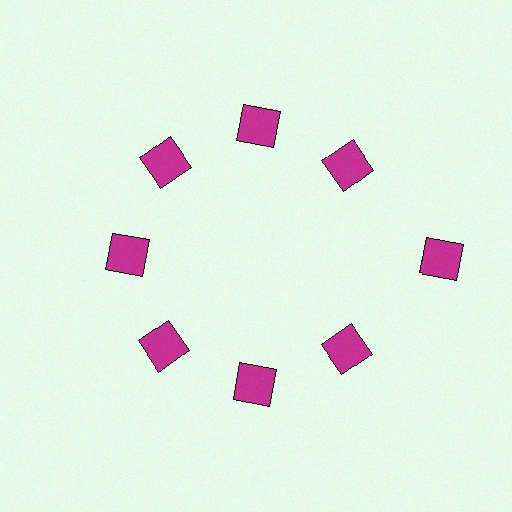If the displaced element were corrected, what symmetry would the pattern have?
It would have 8-fold rotational symmetry — the pattern would map onto itself every 45 degrees.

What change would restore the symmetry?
The symmetry would be restored by moving it inward, back onto the ring so that all 8 squares sit at equal angles and equal distance from the center.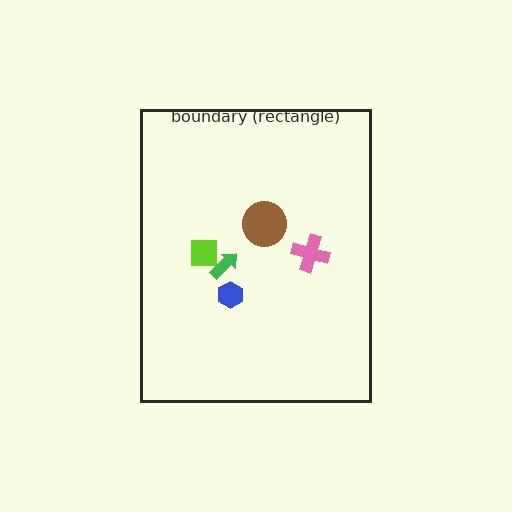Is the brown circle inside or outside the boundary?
Inside.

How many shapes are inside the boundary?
5 inside, 0 outside.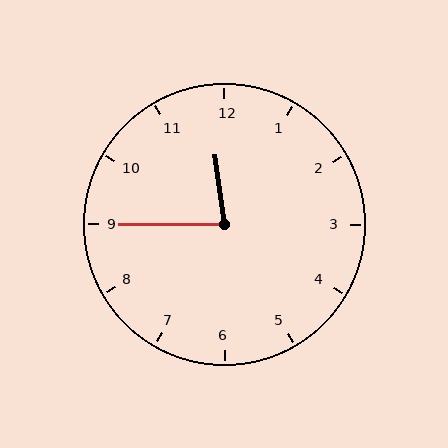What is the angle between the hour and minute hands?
Approximately 82 degrees.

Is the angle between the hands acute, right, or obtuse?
It is acute.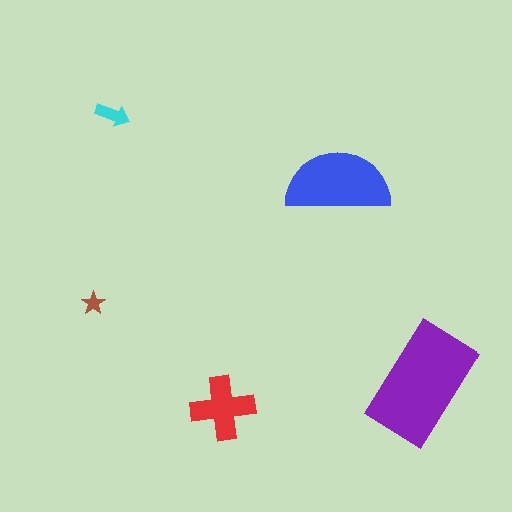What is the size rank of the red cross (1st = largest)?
3rd.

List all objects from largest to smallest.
The purple rectangle, the blue semicircle, the red cross, the cyan arrow, the brown star.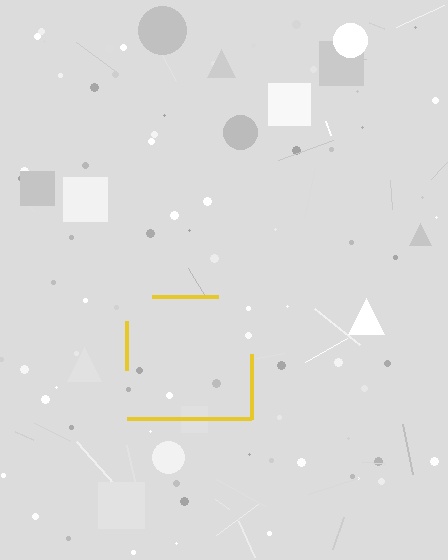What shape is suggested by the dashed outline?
The dashed outline suggests a square.